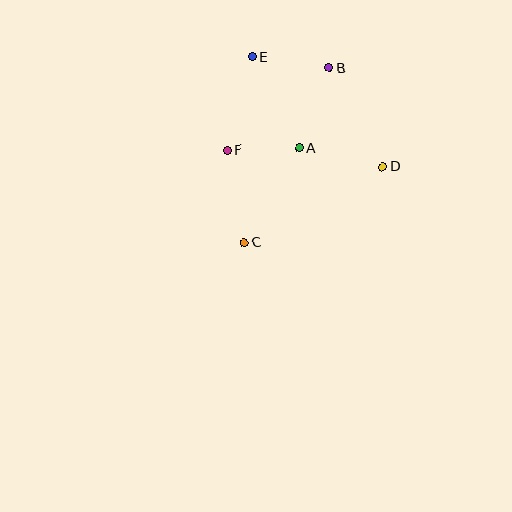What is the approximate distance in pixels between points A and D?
The distance between A and D is approximately 85 pixels.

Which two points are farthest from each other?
Points B and C are farthest from each other.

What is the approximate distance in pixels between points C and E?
The distance between C and E is approximately 186 pixels.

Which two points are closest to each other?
Points A and F are closest to each other.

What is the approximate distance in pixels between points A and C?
The distance between A and C is approximately 110 pixels.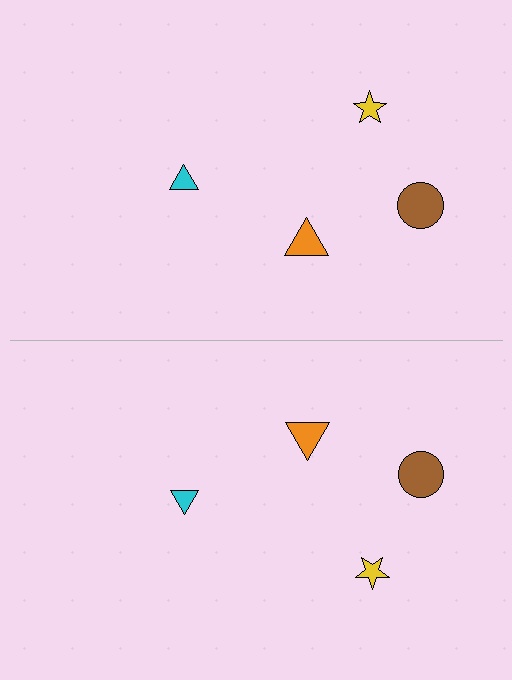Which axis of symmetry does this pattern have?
The pattern has a horizontal axis of symmetry running through the center of the image.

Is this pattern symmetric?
Yes, this pattern has bilateral (reflection) symmetry.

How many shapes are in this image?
There are 8 shapes in this image.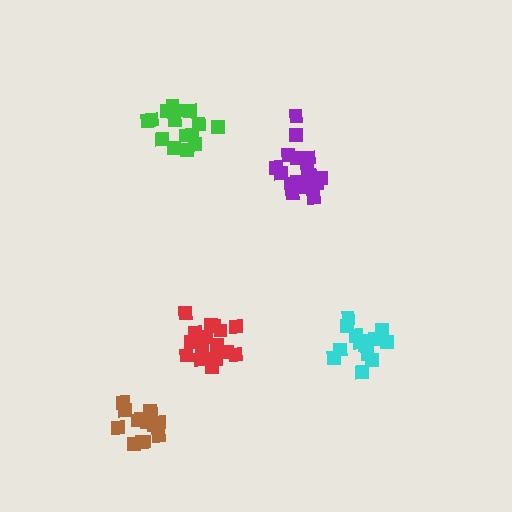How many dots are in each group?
Group 1: 15 dots, Group 2: 19 dots, Group 3: 17 dots, Group 4: 14 dots, Group 5: 15 dots (80 total).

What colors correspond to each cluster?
The clusters are colored: cyan, purple, red, brown, green.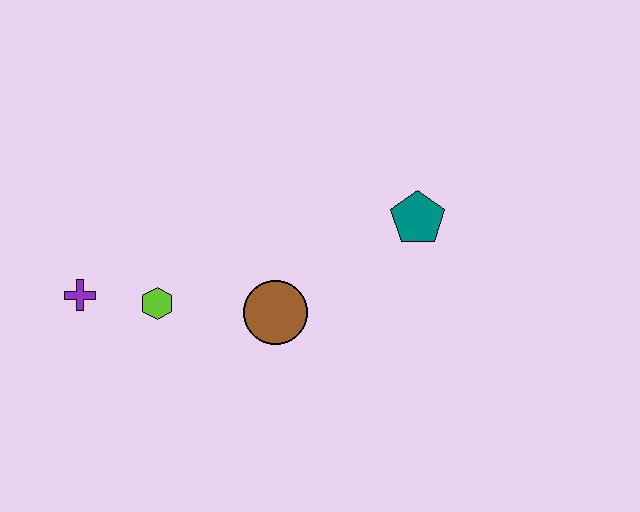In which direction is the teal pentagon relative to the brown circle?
The teal pentagon is to the right of the brown circle.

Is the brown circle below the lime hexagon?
Yes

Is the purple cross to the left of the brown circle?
Yes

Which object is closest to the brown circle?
The lime hexagon is closest to the brown circle.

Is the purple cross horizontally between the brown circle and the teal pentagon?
No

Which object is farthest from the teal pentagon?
The purple cross is farthest from the teal pentagon.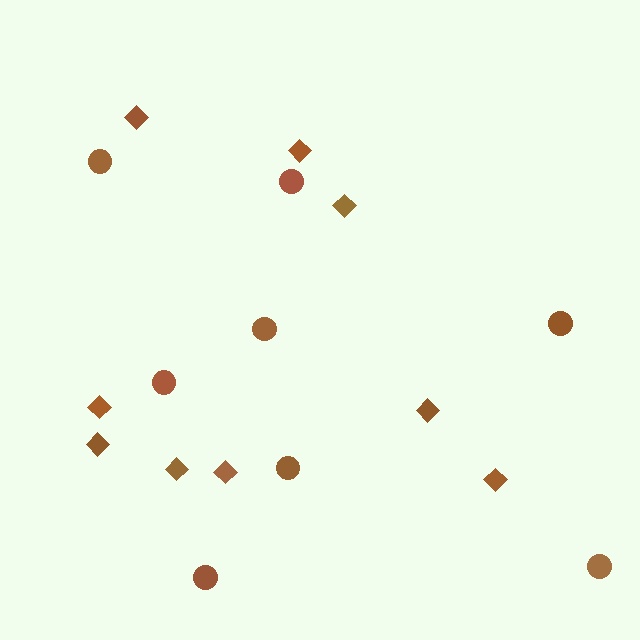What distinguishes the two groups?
There are 2 groups: one group of circles (8) and one group of diamonds (9).